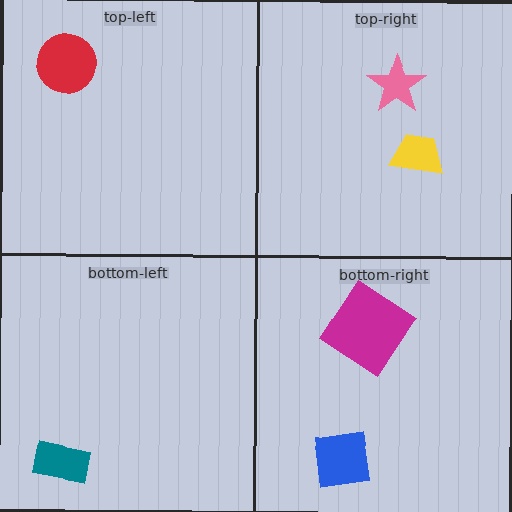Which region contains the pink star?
The top-right region.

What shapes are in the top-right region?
The pink star, the yellow trapezoid.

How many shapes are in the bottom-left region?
1.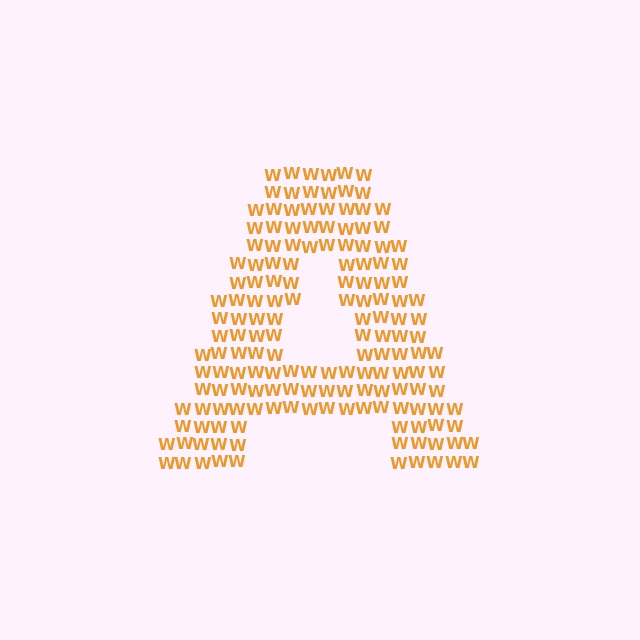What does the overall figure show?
The overall figure shows the letter A.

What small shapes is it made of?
It is made of small letter W's.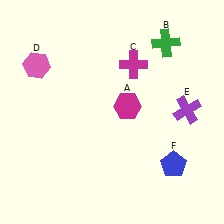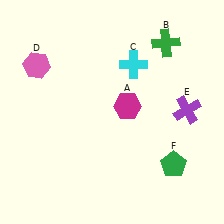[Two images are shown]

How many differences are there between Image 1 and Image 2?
There are 2 differences between the two images.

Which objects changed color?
C changed from magenta to cyan. F changed from blue to green.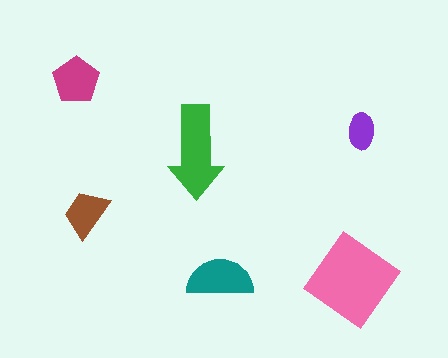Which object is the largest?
The pink diamond.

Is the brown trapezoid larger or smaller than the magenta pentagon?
Smaller.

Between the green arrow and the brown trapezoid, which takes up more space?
The green arrow.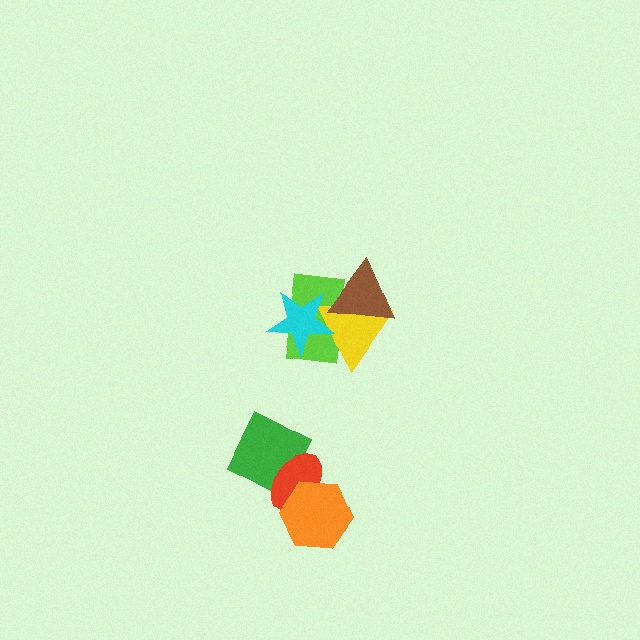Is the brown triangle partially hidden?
No, no other shape covers it.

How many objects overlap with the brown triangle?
2 objects overlap with the brown triangle.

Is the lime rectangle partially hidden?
Yes, it is partially covered by another shape.